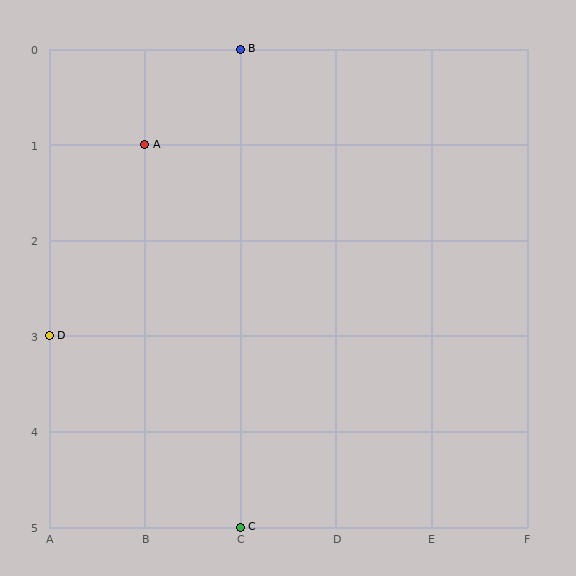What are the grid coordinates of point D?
Point D is at grid coordinates (A, 3).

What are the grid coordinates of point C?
Point C is at grid coordinates (C, 5).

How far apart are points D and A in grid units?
Points D and A are 1 column and 2 rows apart (about 2.2 grid units diagonally).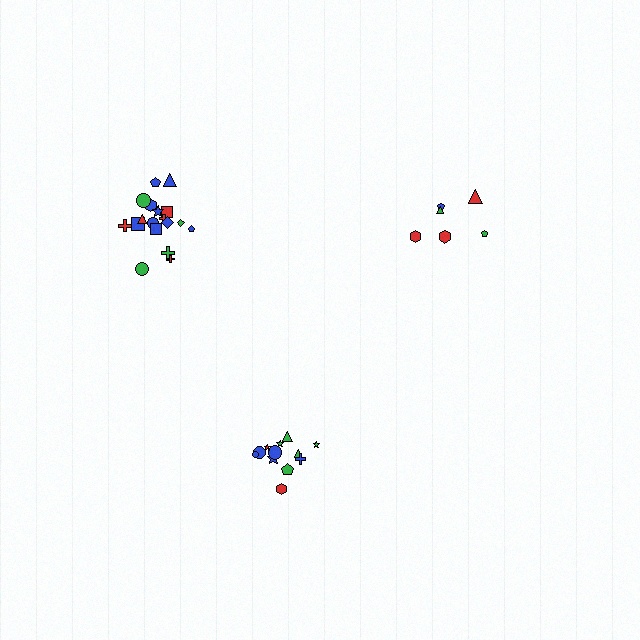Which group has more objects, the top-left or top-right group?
The top-left group.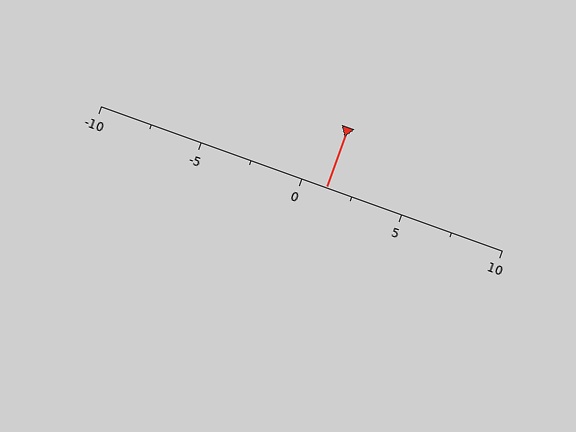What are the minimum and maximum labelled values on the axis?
The axis runs from -10 to 10.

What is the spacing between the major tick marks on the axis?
The major ticks are spaced 5 apart.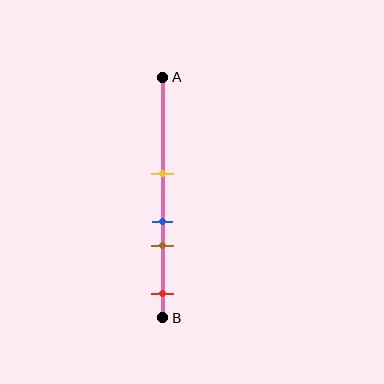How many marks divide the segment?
There are 4 marks dividing the segment.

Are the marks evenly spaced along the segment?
No, the marks are not evenly spaced.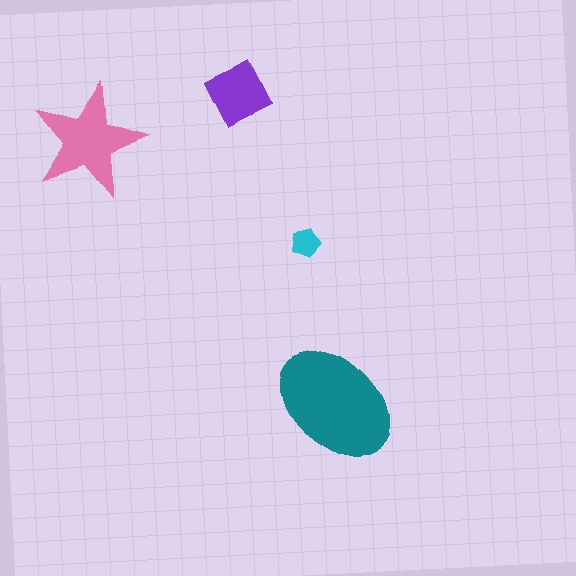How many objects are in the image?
There are 4 objects in the image.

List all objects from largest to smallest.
The teal ellipse, the pink star, the purple diamond, the cyan pentagon.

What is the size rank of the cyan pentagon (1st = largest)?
4th.